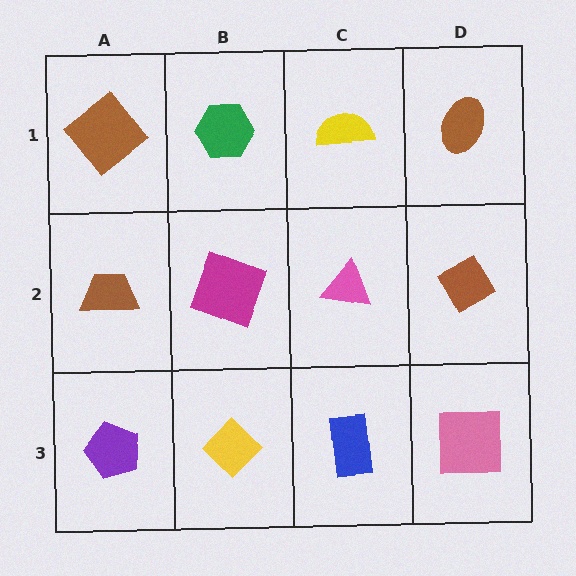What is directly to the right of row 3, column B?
A blue rectangle.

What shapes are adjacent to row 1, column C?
A pink triangle (row 2, column C), a green hexagon (row 1, column B), a brown ellipse (row 1, column D).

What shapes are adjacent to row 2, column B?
A green hexagon (row 1, column B), a yellow diamond (row 3, column B), a brown trapezoid (row 2, column A), a pink triangle (row 2, column C).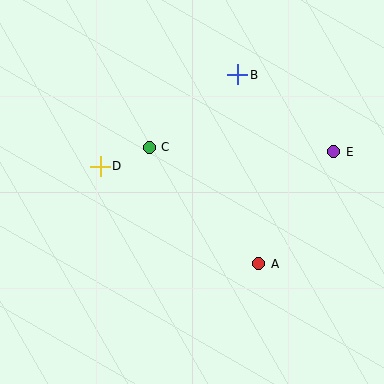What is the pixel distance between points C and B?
The distance between C and B is 114 pixels.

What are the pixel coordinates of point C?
Point C is at (149, 147).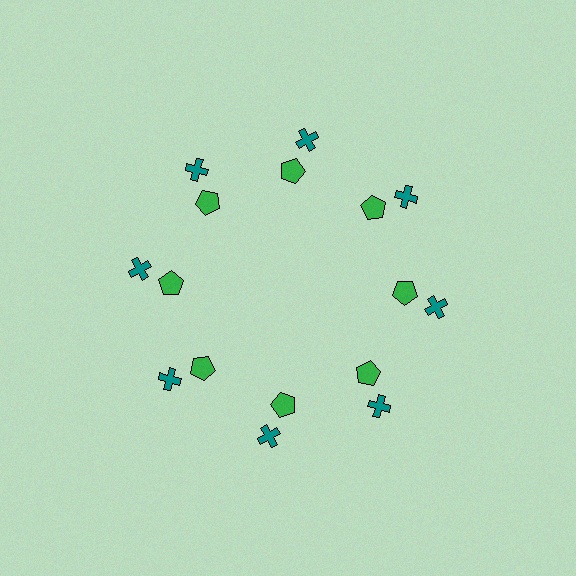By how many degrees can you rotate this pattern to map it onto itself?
The pattern maps onto itself every 45 degrees of rotation.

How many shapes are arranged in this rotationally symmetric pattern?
There are 16 shapes, arranged in 8 groups of 2.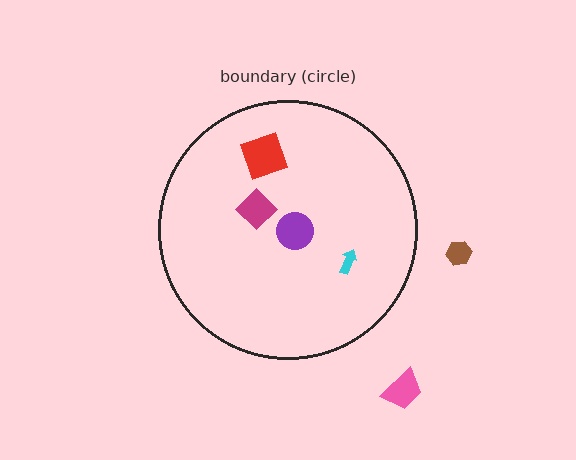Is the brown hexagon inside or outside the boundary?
Outside.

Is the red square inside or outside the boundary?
Inside.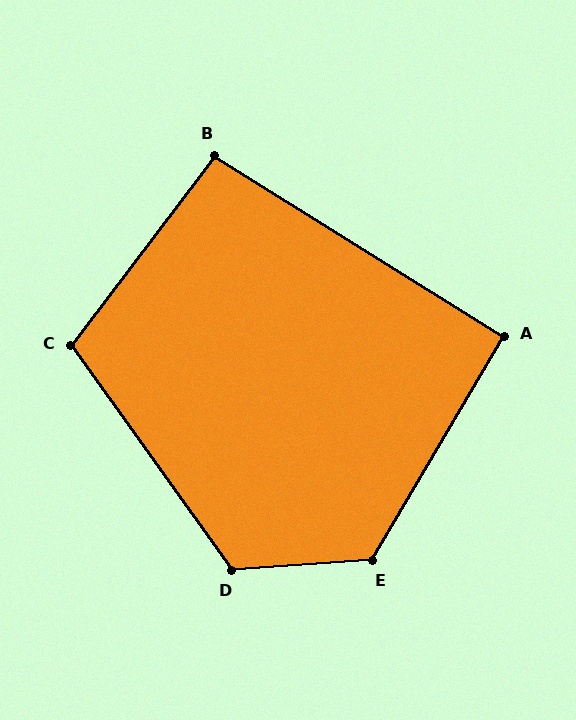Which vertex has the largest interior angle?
E, at approximately 124 degrees.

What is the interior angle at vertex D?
Approximately 122 degrees (obtuse).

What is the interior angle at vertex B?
Approximately 95 degrees (approximately right).